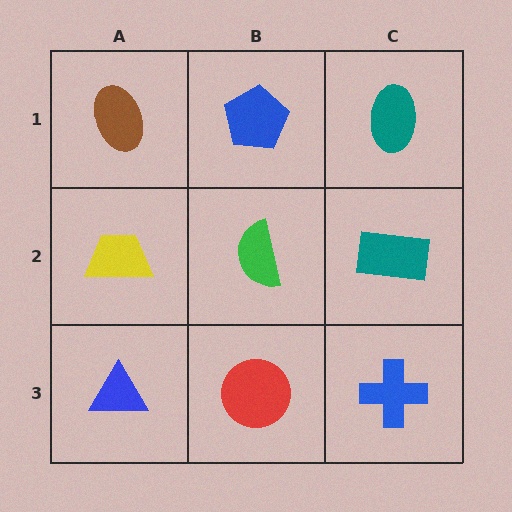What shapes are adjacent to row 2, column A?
A brown ellipse (row 1, column A), a blue triangle (row 3, column A), a green semicircle (row 2, column B).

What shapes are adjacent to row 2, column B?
A blue pentagon (row 1, column B), a red circle (row 3, column B), a yellow trapezoid (row 2, column A), a teal rectangle (row 2, column C).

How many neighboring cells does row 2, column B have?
4.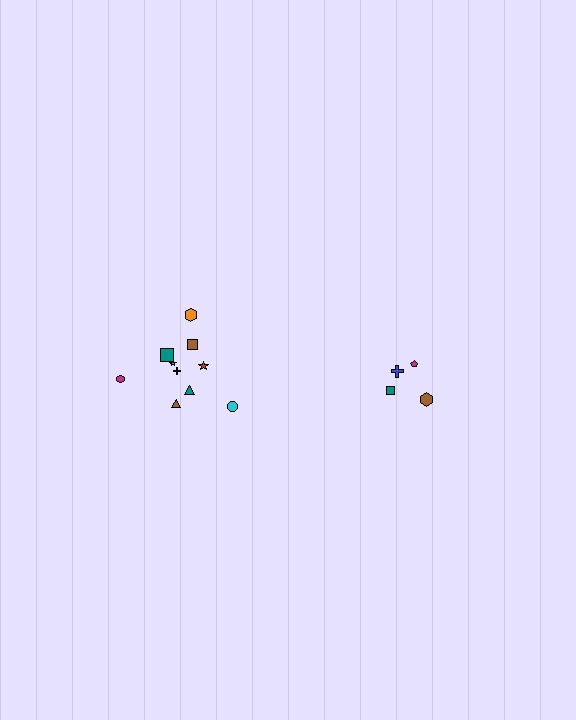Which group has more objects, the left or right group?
The left group.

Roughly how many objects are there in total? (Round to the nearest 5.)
Roughly 15 objects in total.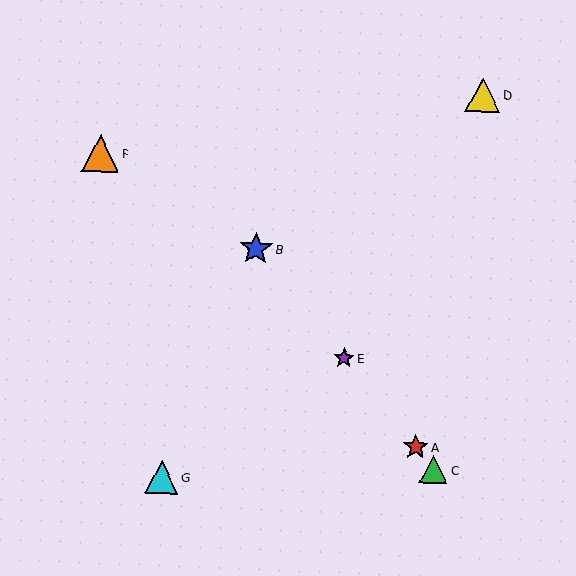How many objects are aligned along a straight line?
4 objects (A, B, C, E) are aligned along a straight line.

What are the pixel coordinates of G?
Object G is at (162, 477).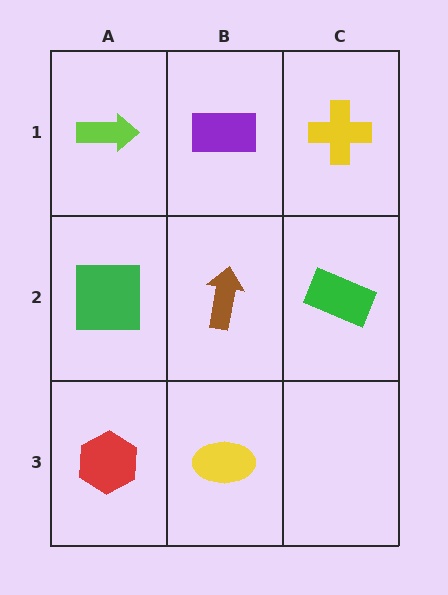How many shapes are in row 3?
2 shapes.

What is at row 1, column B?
A purple rectangle.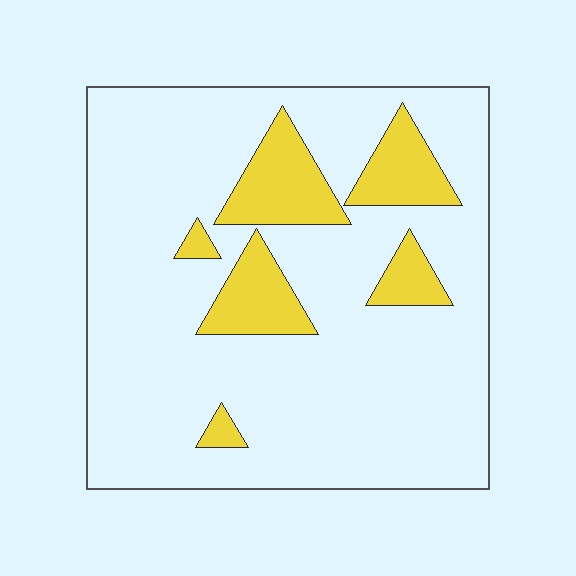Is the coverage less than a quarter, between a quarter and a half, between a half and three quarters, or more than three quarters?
Less than a quarter.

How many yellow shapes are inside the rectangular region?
6.